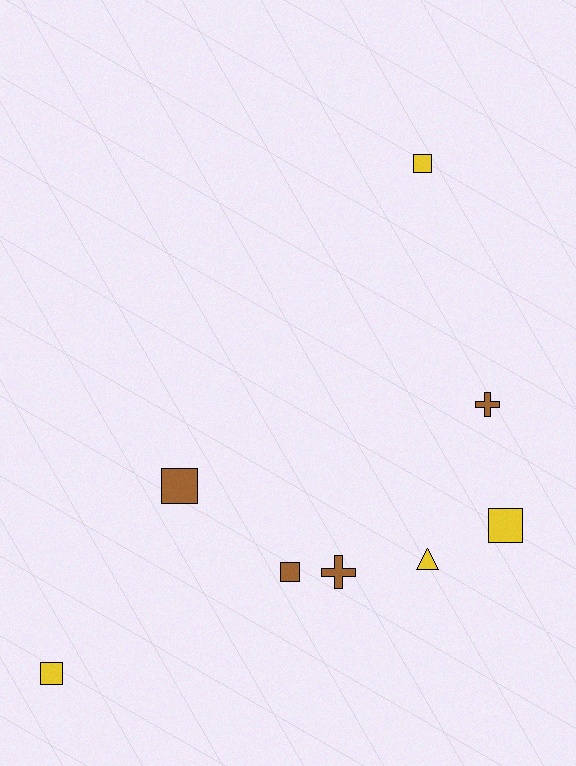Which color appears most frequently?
Brown, with 4 objects.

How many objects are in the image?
There are 8 objects.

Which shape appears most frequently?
Square, with 5 objects.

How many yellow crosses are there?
There are no yellow crosses.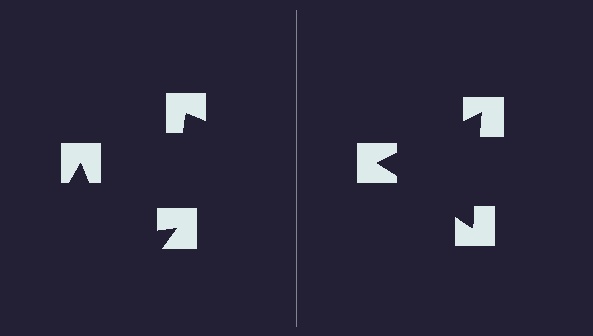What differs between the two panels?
The notched squares are positioned identically on both sides; only the wedge orientations differ. On the right they align to a triangle; on the left they are misaligned.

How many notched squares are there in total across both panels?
6 — 3 on each side.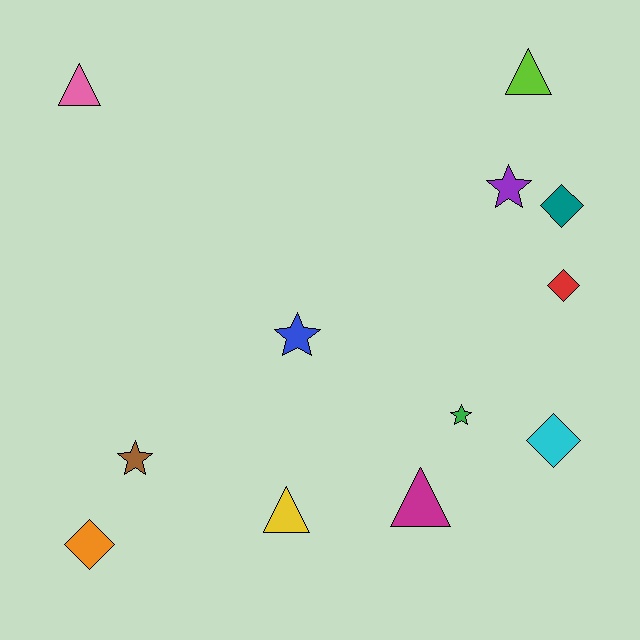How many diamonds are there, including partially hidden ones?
There are 4 diamonds.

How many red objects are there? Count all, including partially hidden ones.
There is 1 red object.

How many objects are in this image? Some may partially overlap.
There are 12 objects.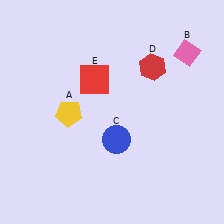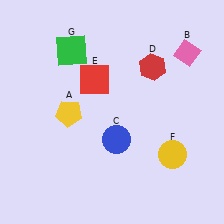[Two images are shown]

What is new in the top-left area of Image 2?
A green square (G) was added in the top-left area of Image 2.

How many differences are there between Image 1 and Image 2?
There are 2 differences between the two images.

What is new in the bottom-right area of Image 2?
A yellow circle (F) was added in the bottom-right area of Image 2.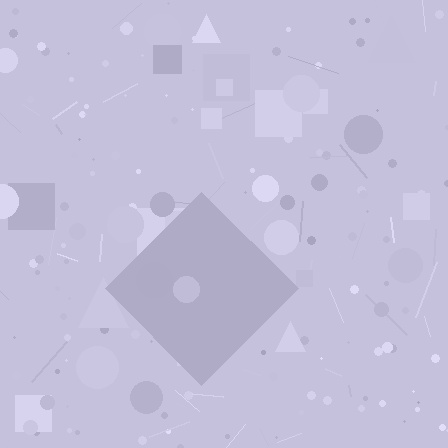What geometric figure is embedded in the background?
A diamond is embedded in the background.